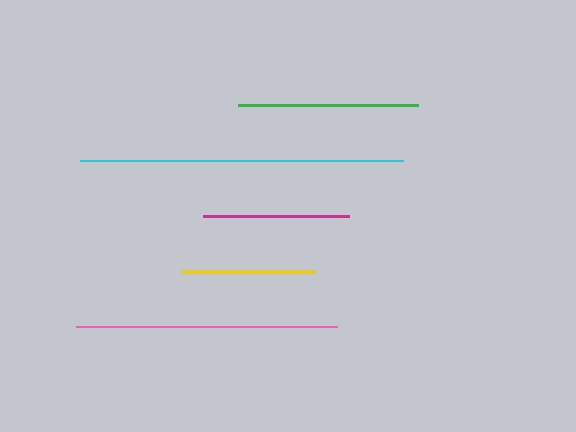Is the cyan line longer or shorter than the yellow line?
The cyan line is longer than the yellow line.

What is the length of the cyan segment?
The cyan segment is approximately 323 pixels long.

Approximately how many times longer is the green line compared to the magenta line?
The green line is approximately 1.2 times the length of the magenta line.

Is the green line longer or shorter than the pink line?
The pink line is longer than the green line.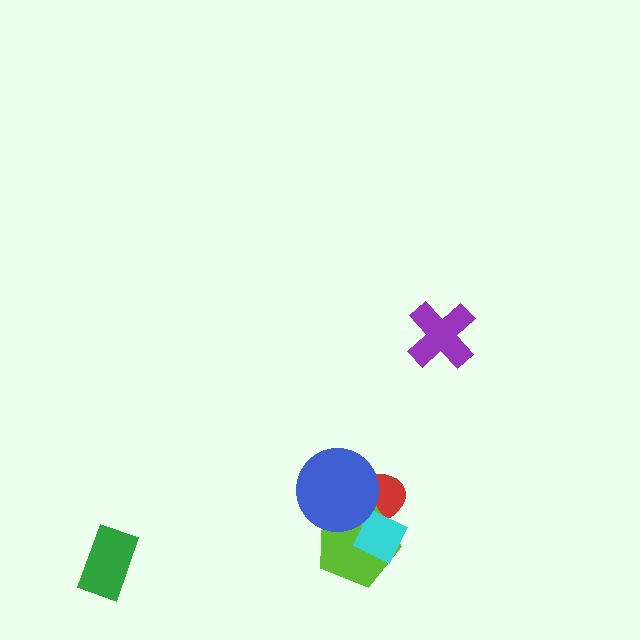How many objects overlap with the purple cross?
0 objects overlap with the purple cross.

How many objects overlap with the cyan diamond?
2 objects overlap with the cyan diamond.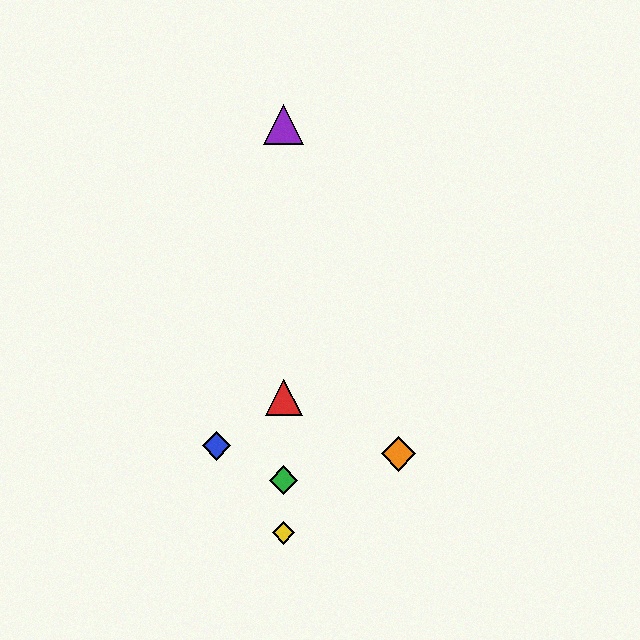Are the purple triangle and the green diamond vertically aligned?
Yes, both are at x≈284.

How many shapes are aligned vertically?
4 shapes (the red triangle, the green diamond, the yellow diamond, the purple triangle) are aligned vertically.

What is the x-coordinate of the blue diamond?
The blue diamond is at x≈216.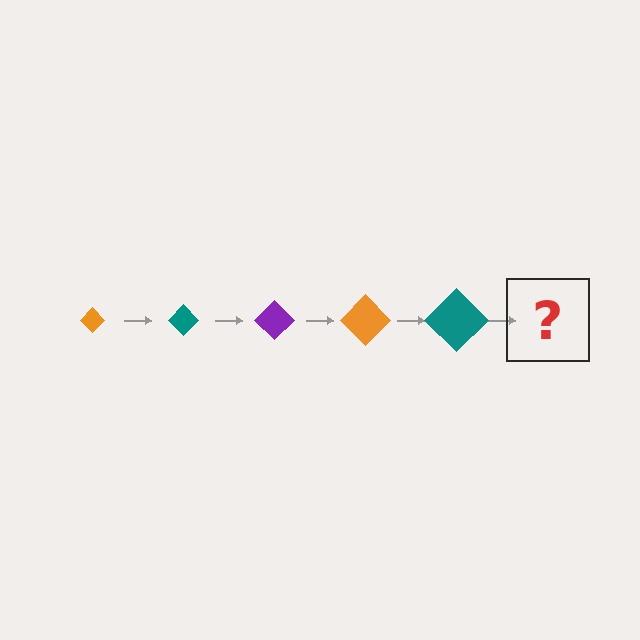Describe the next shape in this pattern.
It should be a purple diamond, larger than the previous one.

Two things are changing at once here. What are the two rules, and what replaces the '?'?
The two rules are that the diamond grows larger each step and the color cycles through orange, teal, and purple. The '?' should be a purple diamond, larger than the previous one.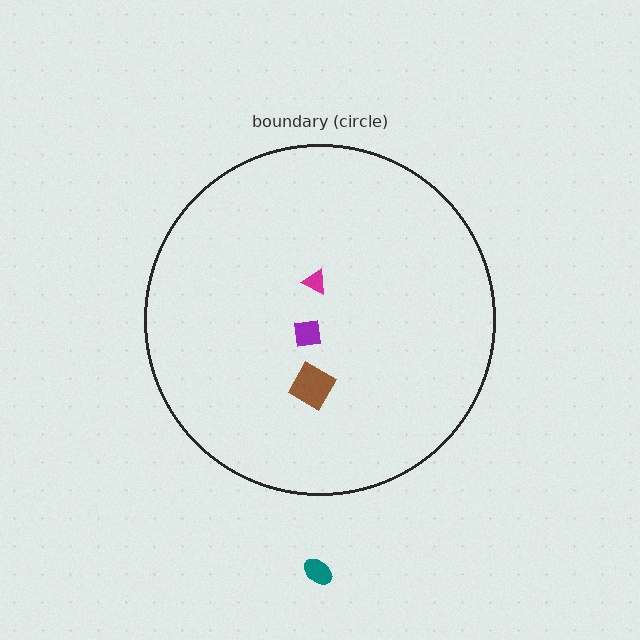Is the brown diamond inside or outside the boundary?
Inside.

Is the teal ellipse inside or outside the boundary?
Outside.